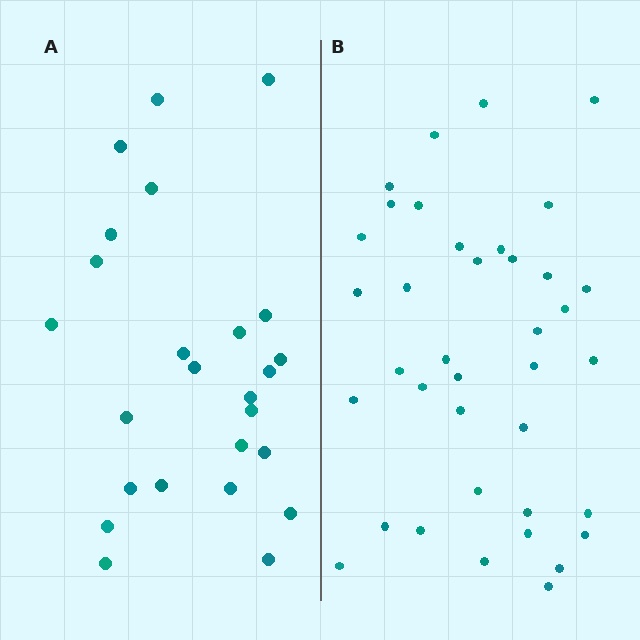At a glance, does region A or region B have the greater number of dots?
Region B (the right region) has more dots.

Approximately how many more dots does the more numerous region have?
Region B has approximately 15 more dots than region A.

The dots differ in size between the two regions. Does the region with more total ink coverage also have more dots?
No. Region A has more total ink coverage because its dots are larger, but region B actually contains more individual dots. Total area can be misleading — the number of items is what matters here.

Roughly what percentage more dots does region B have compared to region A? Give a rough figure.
About 50% more.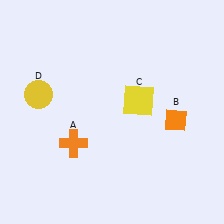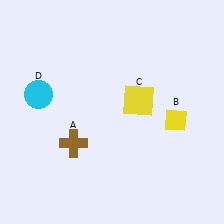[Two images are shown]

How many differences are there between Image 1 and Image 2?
There are 3 differences between the two images.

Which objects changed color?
A changed from orange to brown. B changed from orange to yellow. D changed from yellow to cyan.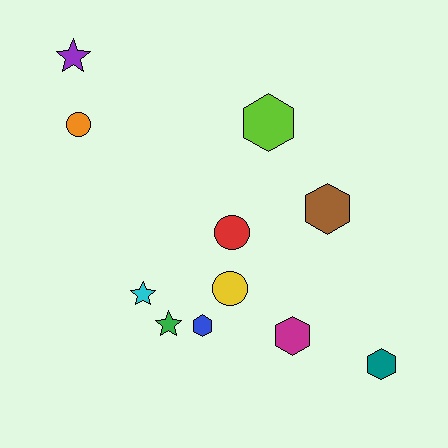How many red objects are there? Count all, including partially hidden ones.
There is 1 red object.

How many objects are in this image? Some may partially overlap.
There are 11 objects.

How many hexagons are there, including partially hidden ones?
There are 5 hexagons.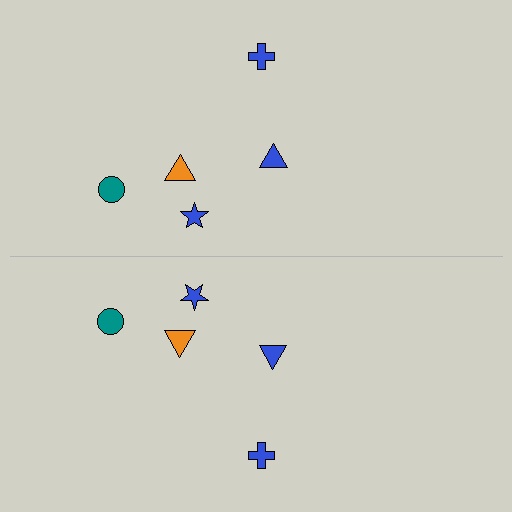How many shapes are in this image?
There are 10 shapes in this image.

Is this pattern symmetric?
Yes, this pattern has bilateral (reflection) symmetry.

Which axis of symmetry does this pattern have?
The pattern has a horizontal axis of symmetry running through the center of the image.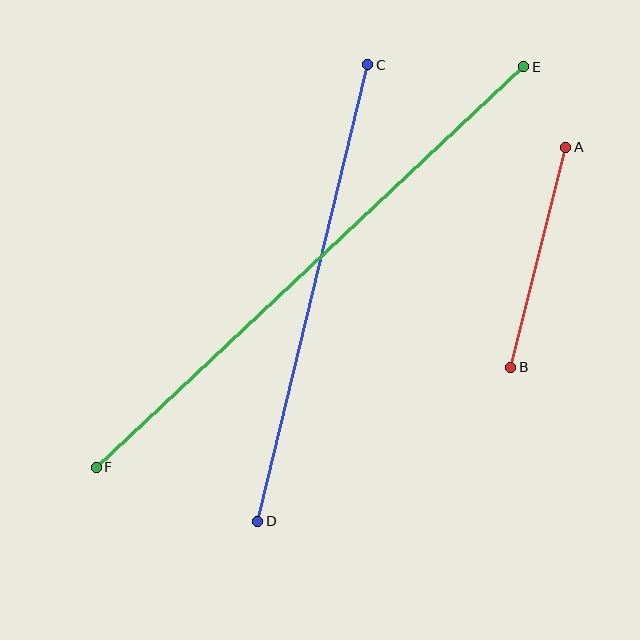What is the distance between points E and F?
The distance is approximately 586 pixels.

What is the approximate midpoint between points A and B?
The midpoint is at approximately (538, 257) pixels.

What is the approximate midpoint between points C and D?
The midpoint is at approximately (313, 293) pixels.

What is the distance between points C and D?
The distance is approximately 470 pixels.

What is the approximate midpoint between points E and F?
The midpoint is at approximately (310, 267) pixels.